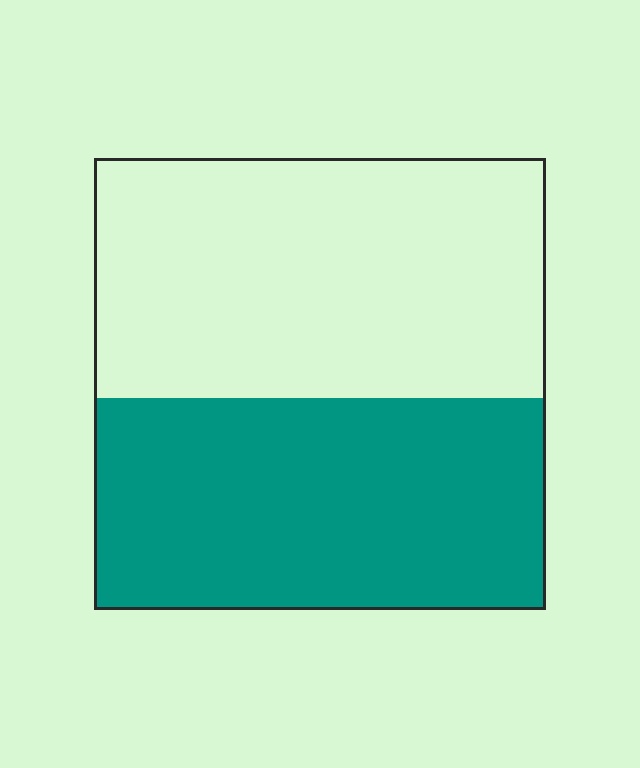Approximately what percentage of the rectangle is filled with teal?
Approximately 45%.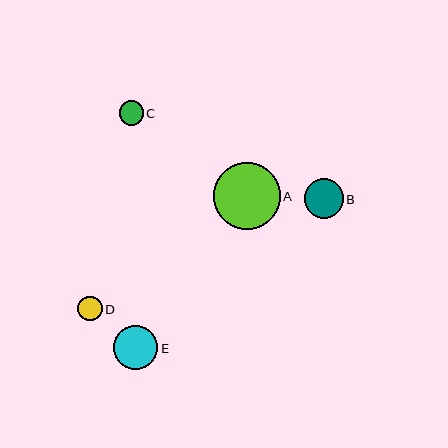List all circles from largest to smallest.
From largest to smallest: A, E, B, C, D.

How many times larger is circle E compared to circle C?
Circle E is approximately 1.8 times the size of circle C.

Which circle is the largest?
Circle A is the largest with a size of approximately 67 pixels.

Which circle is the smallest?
Circle D is the smallest with a size of approximately 24 pixels.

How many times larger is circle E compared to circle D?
Circle E is approximately 1.8 times the size of circle D.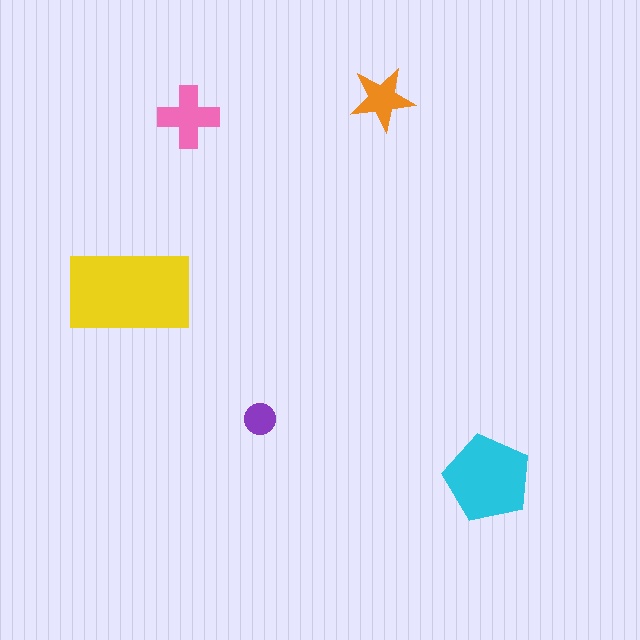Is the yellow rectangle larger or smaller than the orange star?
Larger.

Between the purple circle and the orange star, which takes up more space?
The orange star.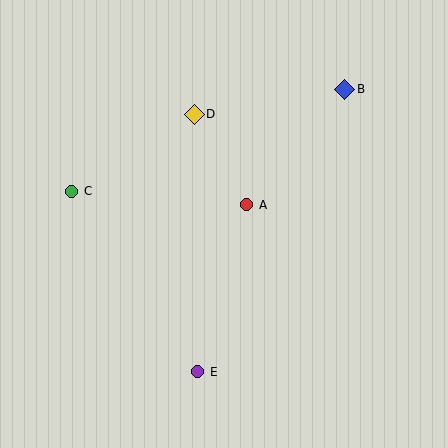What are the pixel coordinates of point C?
Point C is at (72, 191).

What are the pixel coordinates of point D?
Point D is at (194, 114).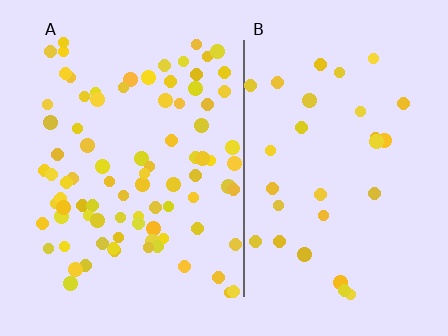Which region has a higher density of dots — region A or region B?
A (the left).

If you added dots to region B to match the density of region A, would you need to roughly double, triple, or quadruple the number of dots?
Approximately triple.